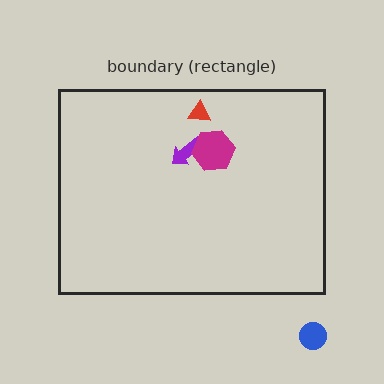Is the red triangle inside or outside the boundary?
Inside.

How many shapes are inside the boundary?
3 inside, 1 outside.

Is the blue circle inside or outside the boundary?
Outside.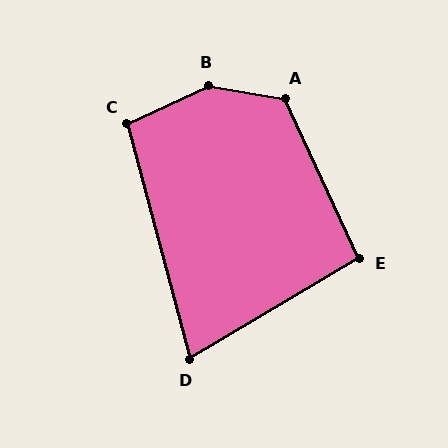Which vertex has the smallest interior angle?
D, at approximately 74 degrees.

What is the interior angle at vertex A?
Approximately 125 degrees (obtuse).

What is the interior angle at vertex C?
Approximately 100 degrees (obtuse).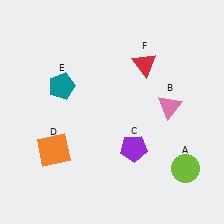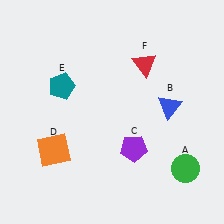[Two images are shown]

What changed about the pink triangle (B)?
In Image 1, B is pink. In Image 2, it changed to blue.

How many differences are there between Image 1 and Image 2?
There are 2 differences between the two images.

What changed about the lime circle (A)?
In Image 1, A is lime. In Image 2, it changed to green.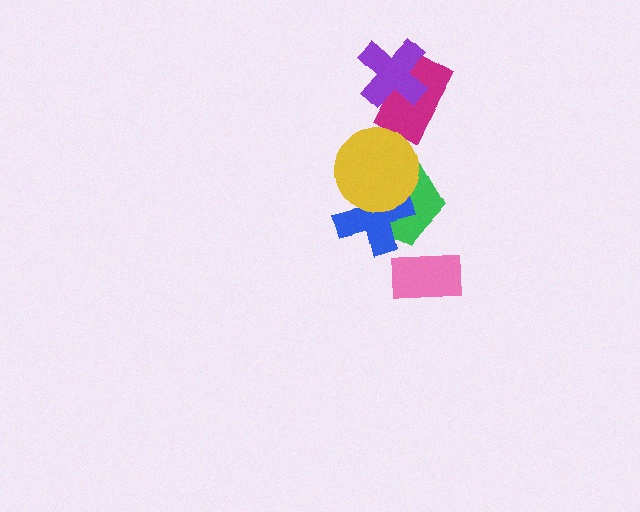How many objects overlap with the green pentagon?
2 objects overlap with the green pentagon.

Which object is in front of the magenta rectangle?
The purple cross is in front of the magenta rectangle.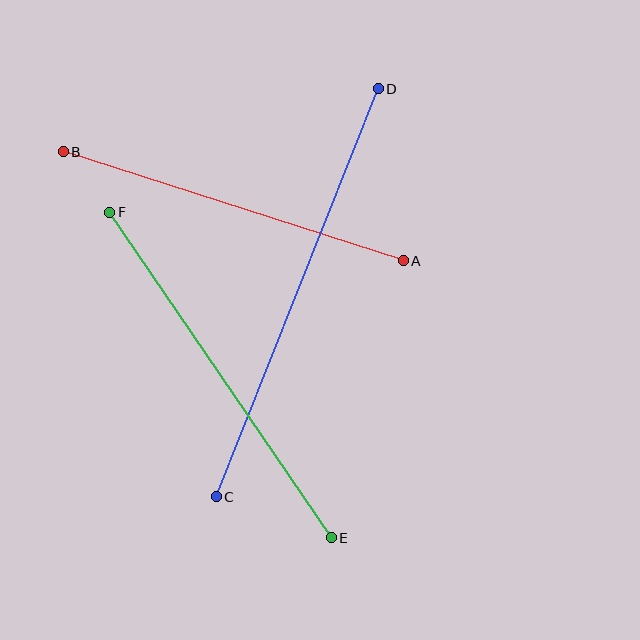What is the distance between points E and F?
The distance is approximately 394 pixels.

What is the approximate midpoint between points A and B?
The midpoint is at approximately (233, 206) pixels.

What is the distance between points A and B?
The distance is approximately 357 pixels.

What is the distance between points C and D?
The distance is approximately 439 pixels.